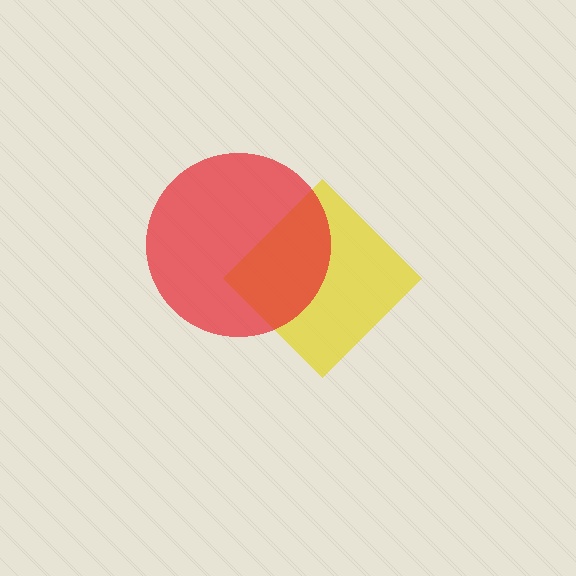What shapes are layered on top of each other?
The layered shapes are: a yellow diamond, a red circle.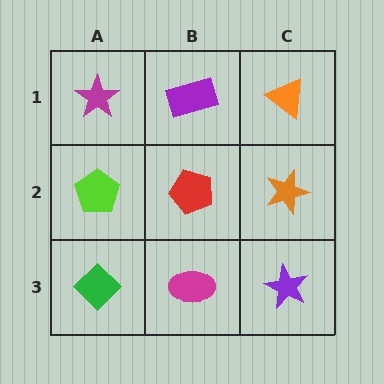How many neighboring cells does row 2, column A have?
3.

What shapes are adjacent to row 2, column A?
A magenta star (row 1, column A), a green diamond (row 3, column A), a red pentagon (row 2, column B).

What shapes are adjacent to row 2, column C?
An orange triangle (row 1, column C), a purple star (row 3, column C), a red pentagon (row 2, column B).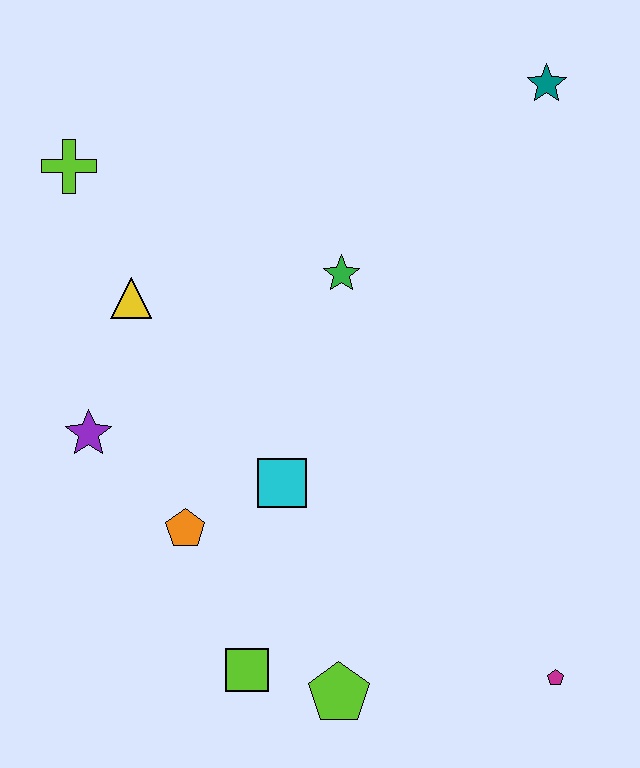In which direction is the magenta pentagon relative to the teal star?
The magenta pentagon is below the teal star.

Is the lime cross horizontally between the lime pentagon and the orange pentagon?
No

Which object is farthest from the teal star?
The lime square is farthest from the teal star.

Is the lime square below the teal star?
Yes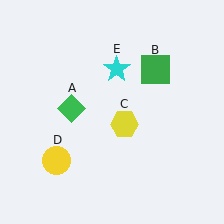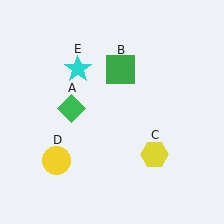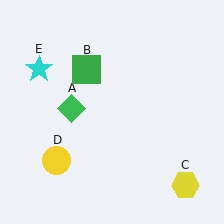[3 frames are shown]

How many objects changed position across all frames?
3 objects changed position: green square (object B), yellow hexagon (object C), cyan star (object E).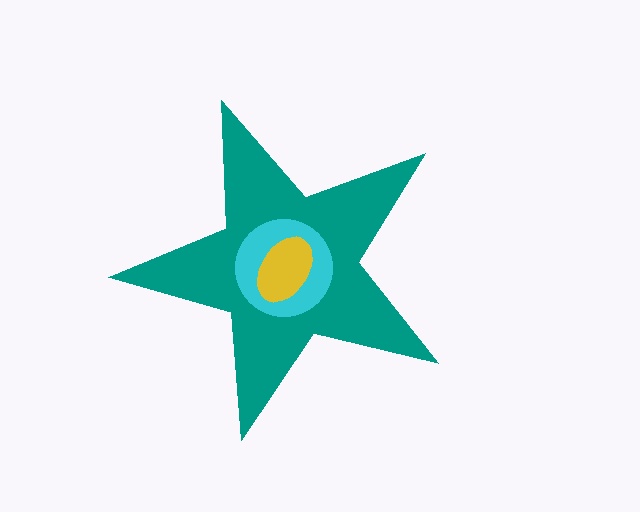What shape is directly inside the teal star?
The cyan circle.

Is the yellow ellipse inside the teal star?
Yes.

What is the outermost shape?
The teal star.